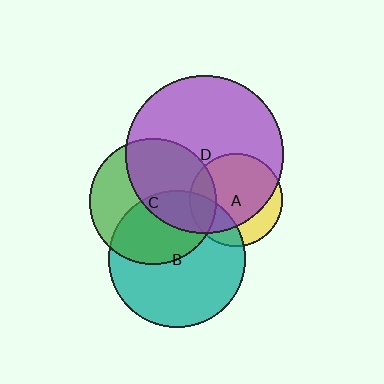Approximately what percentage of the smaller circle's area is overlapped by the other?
Approximately 20%.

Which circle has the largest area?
Circle D (purple).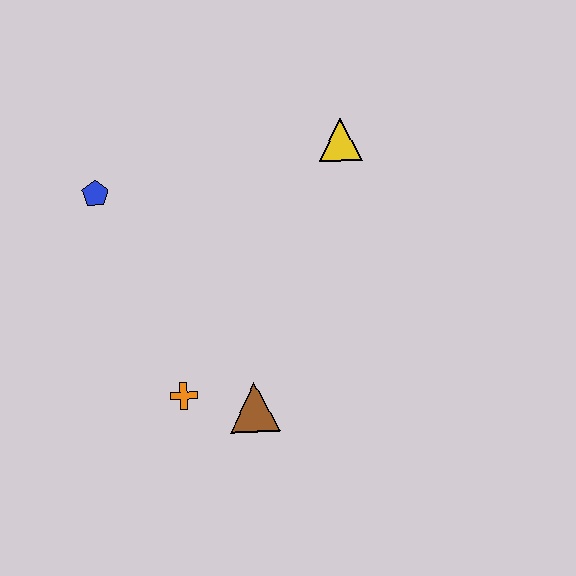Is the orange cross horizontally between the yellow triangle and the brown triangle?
No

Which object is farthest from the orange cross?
The yellow triangle is farthest from the orange cross.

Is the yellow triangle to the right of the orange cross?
Yes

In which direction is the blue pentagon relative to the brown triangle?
The blue pentagon is above the brown triangle.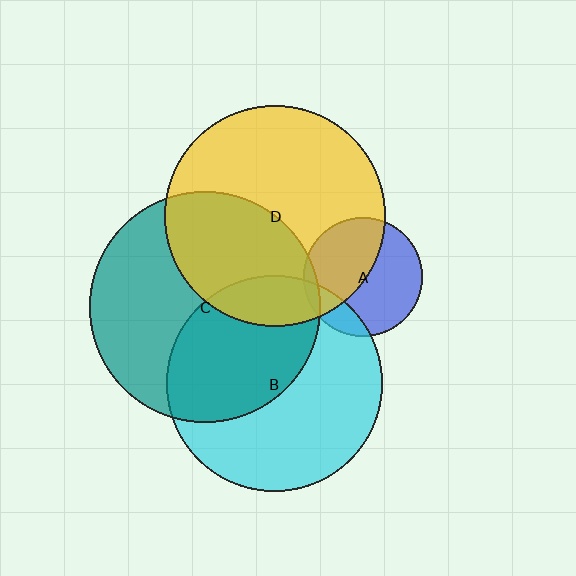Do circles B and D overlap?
Yes.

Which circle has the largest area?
Circle C (teal).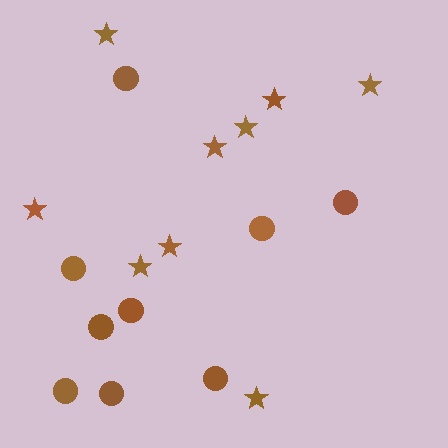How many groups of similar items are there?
There are 2 groups: one group of circles (9) and one group of stars (9).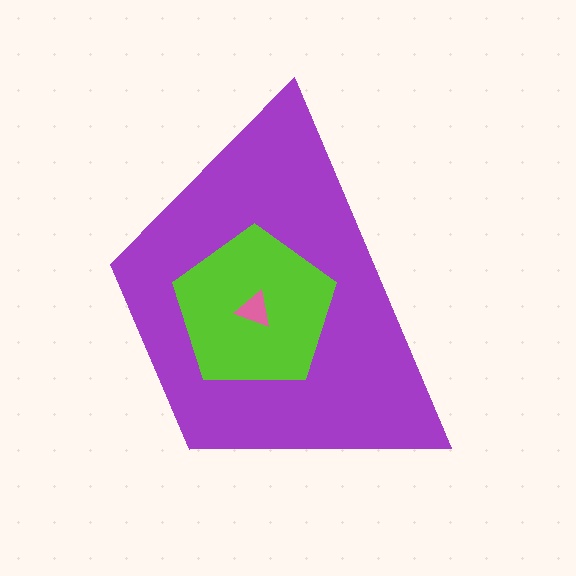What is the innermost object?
The pink triangle.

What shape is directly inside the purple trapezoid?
The lime pentagon.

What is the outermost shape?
The purple trapezoid.